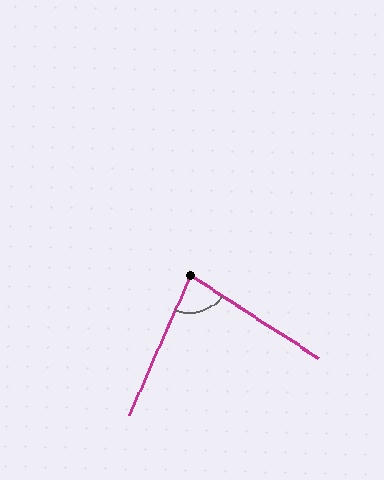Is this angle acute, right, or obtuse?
It is acute.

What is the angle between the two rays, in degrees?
Approximately 81 degrees.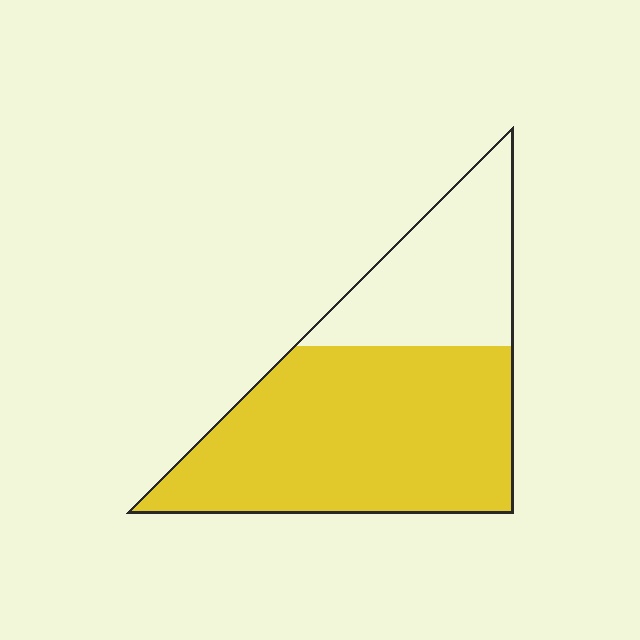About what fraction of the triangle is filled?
About two thirds (2/3).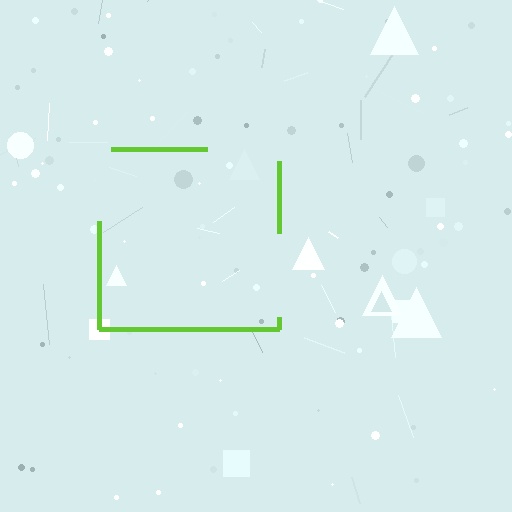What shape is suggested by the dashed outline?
The dashed outline suggests a square.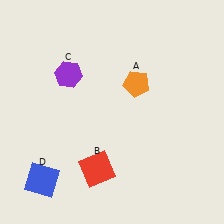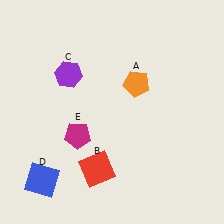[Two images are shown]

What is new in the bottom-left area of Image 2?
A magenta pentagon (E) was added in the bottom-left area of Image 2.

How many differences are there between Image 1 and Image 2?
There is 1 difference between the two images.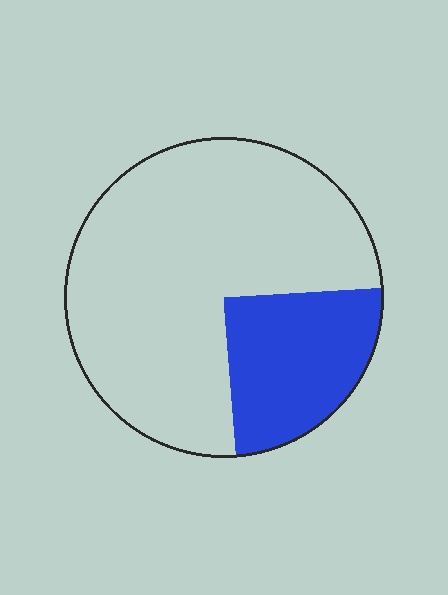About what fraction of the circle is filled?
About one quarter (1/4).